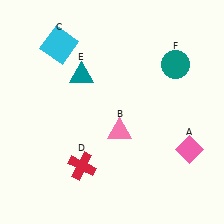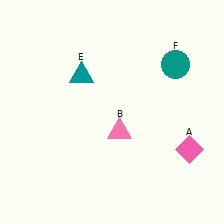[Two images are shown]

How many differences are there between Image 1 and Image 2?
There are 2 differences between the two images.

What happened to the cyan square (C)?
The cyan square (C) was removed in Image 2. It was in the top-left area of Image 1.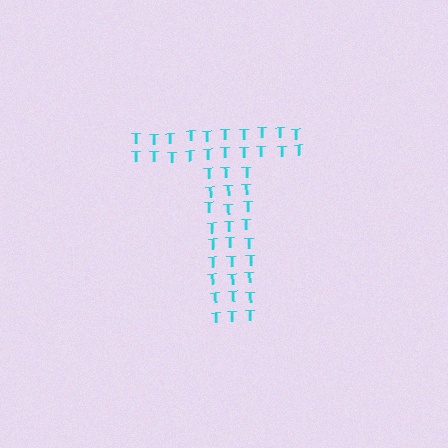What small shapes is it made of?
It is made of small letter T's.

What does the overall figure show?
The overall figure shows the letter T.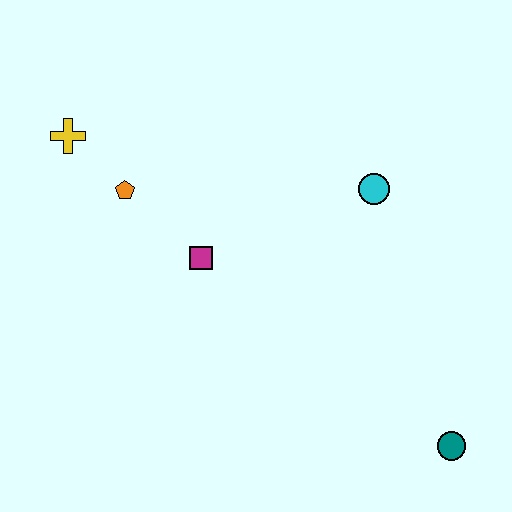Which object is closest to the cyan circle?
The magenta square is closest to the cyan circle.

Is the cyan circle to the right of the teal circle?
No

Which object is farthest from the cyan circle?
The yellow cross is farthest from the cyan circle.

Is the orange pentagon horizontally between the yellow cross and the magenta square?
Yes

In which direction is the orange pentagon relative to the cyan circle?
The orange pentagon is to the left of the cyan circle.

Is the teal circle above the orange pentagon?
No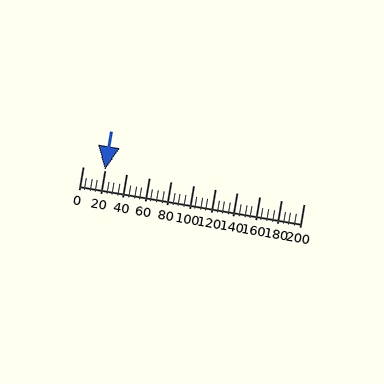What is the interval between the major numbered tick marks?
The major tick marks are spaced 20 units apart.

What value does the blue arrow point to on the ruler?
The blue arrow points to approximately 20.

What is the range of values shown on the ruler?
The ruler shows values from 0 to 200.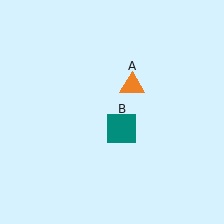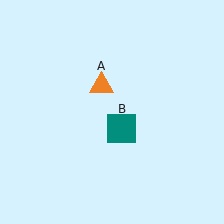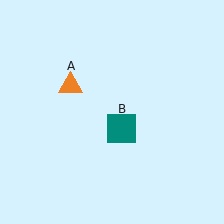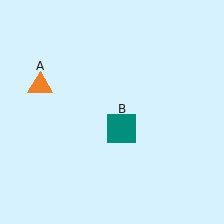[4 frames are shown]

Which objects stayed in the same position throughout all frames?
Teal square (object B) remained stationary.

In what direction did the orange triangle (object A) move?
The orange triangle (object A) moved left.